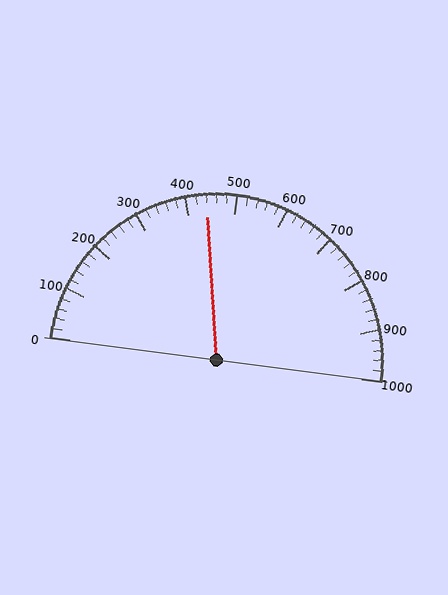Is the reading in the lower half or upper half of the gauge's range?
The reading is in the lower half of the range (0 to 1000).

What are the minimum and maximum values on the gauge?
The gauge ranges from 0 to 1000.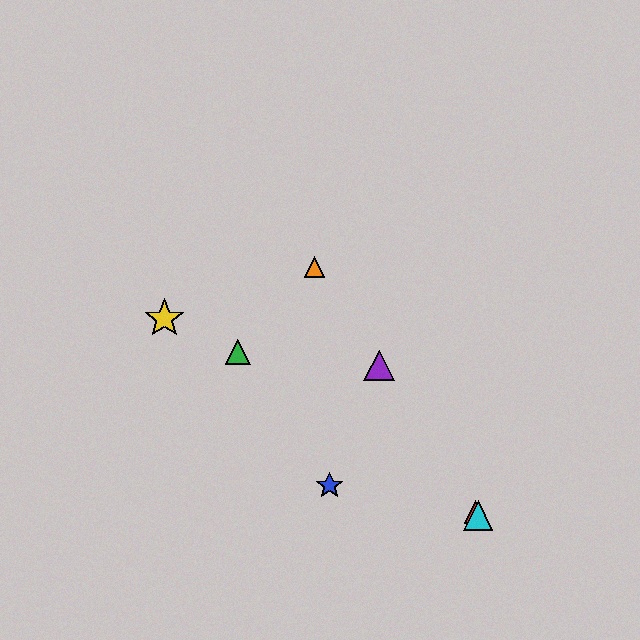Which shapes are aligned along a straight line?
The red triangle, the purple triangle, the orange triangle, the cyan triangle are aligned along a straight line.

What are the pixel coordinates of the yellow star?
The yellow star is at (164, 318).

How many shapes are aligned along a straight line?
4 shapes (the red triangle, the purple triangle, the orange triangle, the cyan triangle) are aligned along a straight line.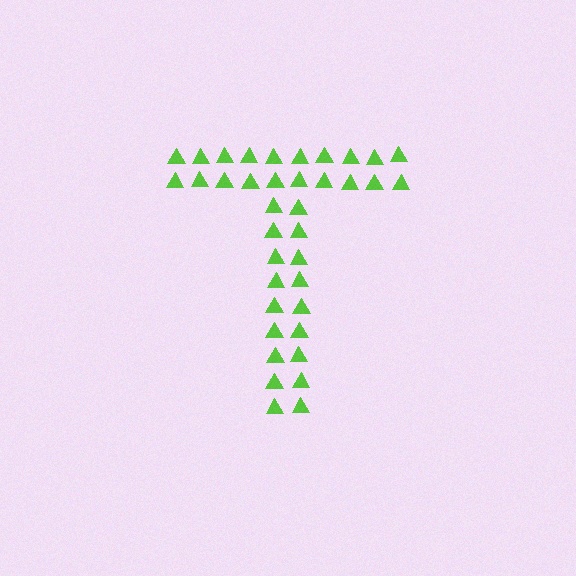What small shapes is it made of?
It is made of small triangles.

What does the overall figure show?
The overall figure shows the letter T.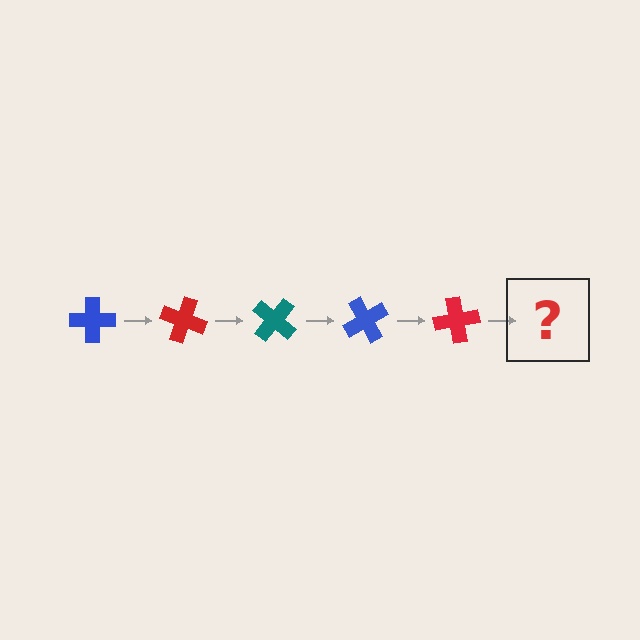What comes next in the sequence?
The next element should be a teal cross, rotated 100 degrees from the start.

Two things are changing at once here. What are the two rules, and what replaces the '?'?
The two rules are that it rotates 20 degrees each step and the color cycles through blue, red, and teal. The '?' should be a teal cross, rotated 100 degrees from the start.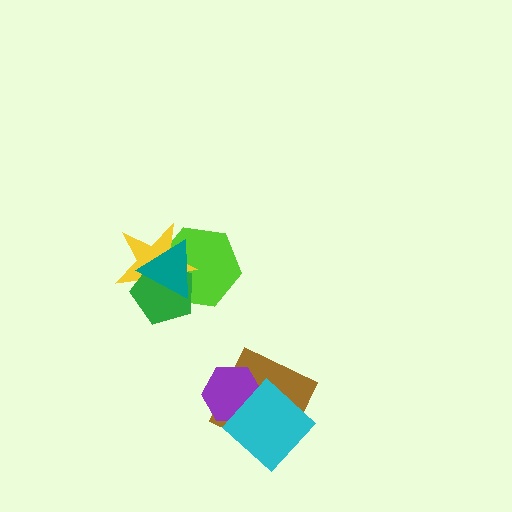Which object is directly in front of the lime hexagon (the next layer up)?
The yellow star is directly in front of the lime hexagon.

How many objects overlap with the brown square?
2 objects overlap with the brown square.